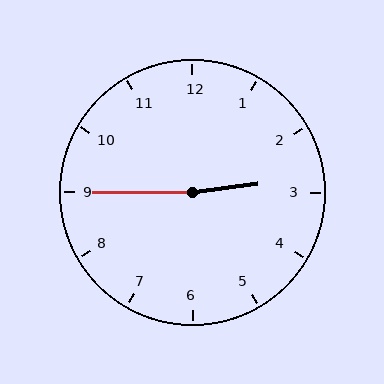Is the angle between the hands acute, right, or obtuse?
It is obtuse.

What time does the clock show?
2:45.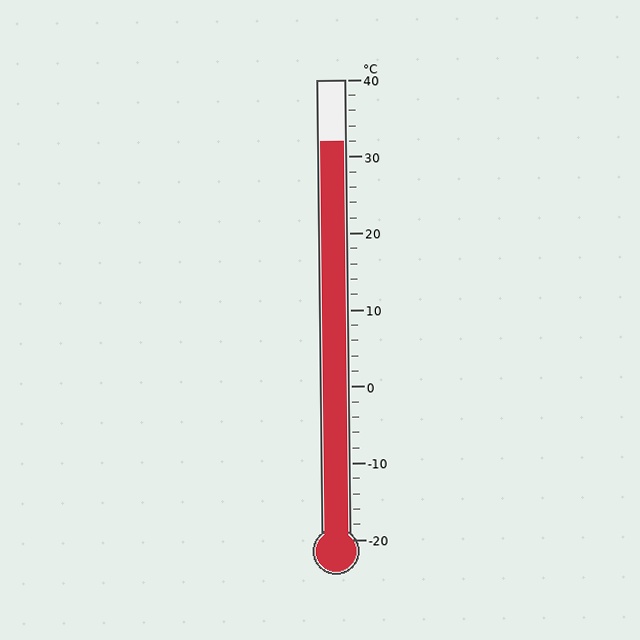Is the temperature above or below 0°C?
The temperature is above 0°C.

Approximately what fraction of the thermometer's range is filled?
The thermometer is filled to approximately 85% of its range.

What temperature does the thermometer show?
The thermometer shows approximately 32°C.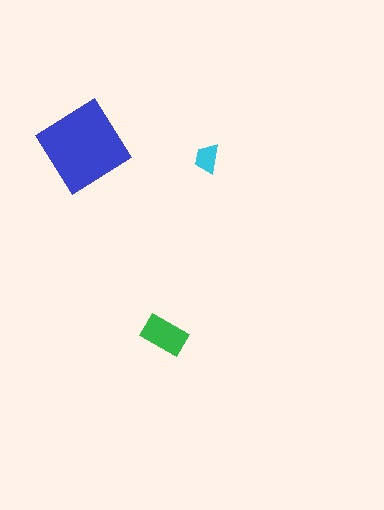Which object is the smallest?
The cyan trapezoid.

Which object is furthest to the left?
The blue diamond is leftmost.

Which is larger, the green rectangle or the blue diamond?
The blue diamond.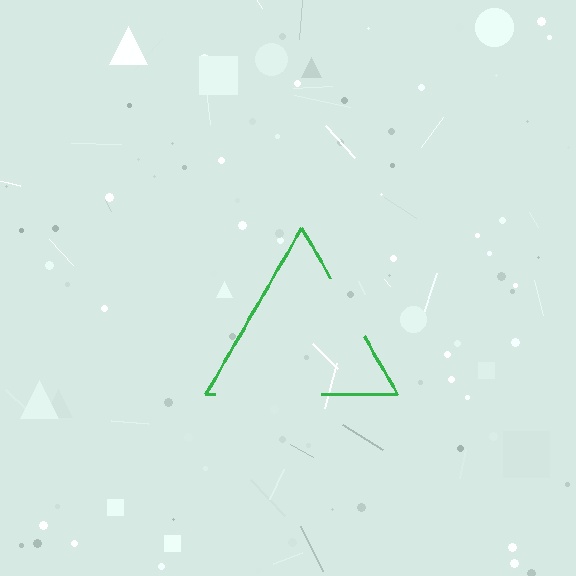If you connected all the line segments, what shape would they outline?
They would outline a triangle.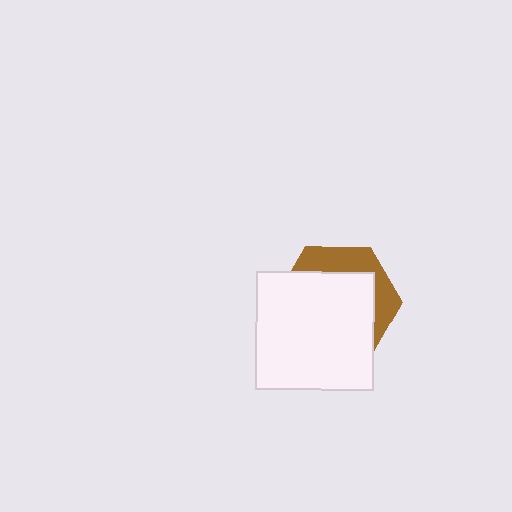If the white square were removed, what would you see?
You would see the complete brown hexagon.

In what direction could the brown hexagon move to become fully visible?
The brown hexagon could move toward the upper-right. That would shift it out from behind the white square entirely.